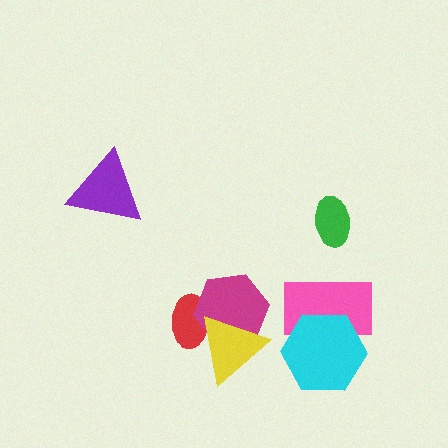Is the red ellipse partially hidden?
Yes, it is partially covered by another shape.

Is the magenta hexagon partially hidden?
Yes, it is partially covered by another shape.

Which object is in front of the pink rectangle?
The cyan hexagon is in front of the pink rectangle.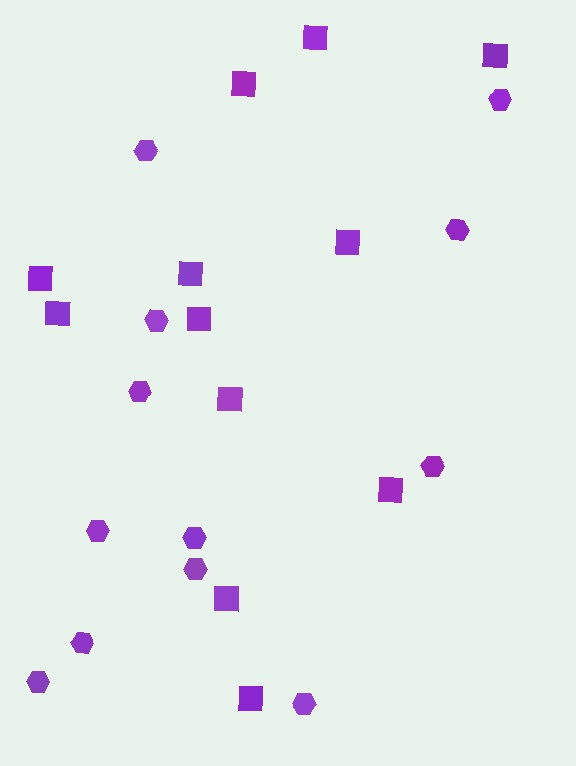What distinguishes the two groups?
There are 2 groups: one group of squares (12) and one group of hexagons (12).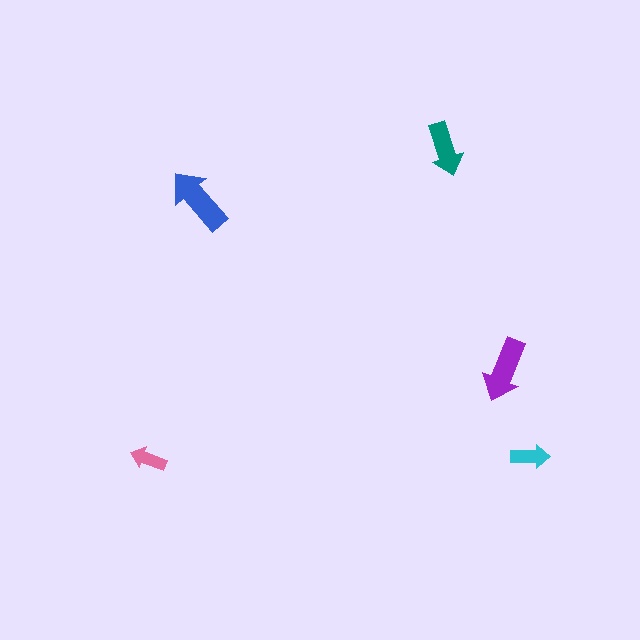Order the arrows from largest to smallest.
the blue one, the purple one, the teal one, the cyan one, the pink one.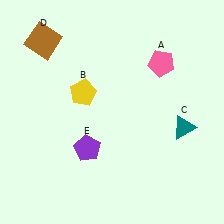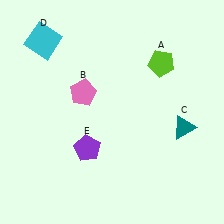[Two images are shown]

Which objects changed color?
A changed from pink to lime. B changed from yellow to pink. D changed from brown to cyan.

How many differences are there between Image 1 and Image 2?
There are 3 differences between the two images.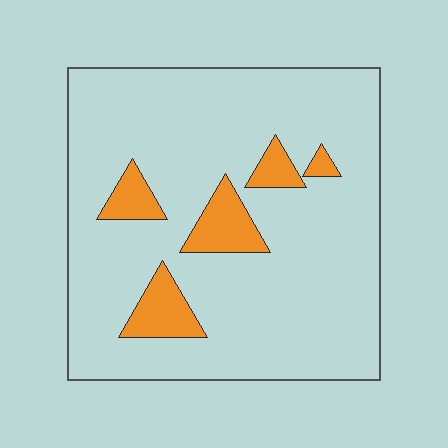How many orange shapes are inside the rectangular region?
5.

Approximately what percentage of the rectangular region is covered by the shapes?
Approximately 10%.